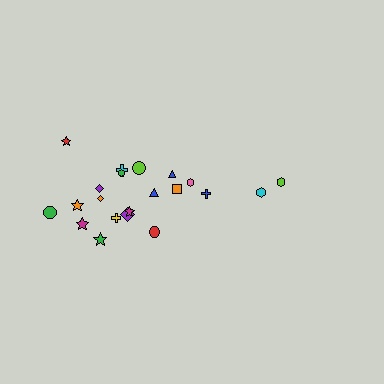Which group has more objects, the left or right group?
The left group.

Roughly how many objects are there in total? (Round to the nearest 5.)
Roughly 20 objects in total.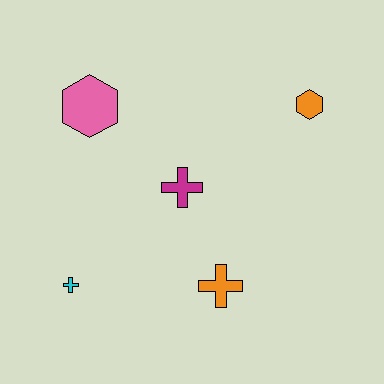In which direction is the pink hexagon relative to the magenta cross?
The pink hexagon is to the left of the magenta cross.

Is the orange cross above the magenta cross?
No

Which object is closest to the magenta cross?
The orange cross is closest to the magenta cross.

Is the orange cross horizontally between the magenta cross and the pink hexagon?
No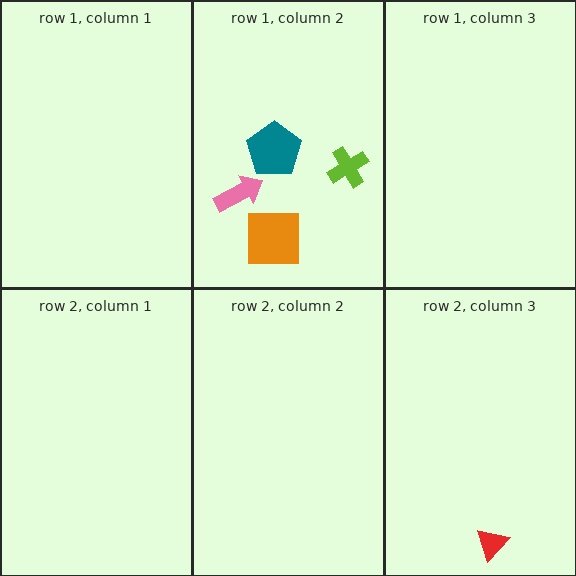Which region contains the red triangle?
The row 2, column 3 region.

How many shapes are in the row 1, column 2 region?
4.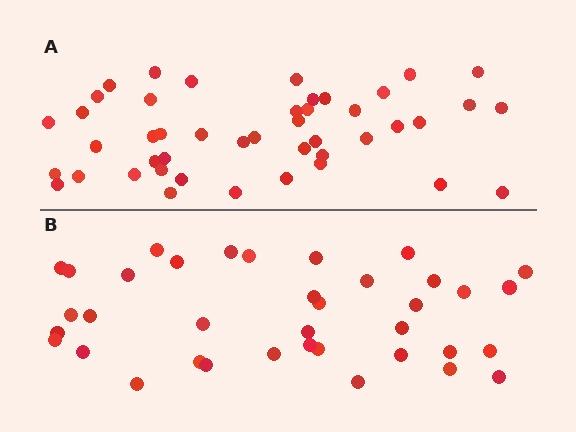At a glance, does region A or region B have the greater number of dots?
Region A (the top region) has more dots.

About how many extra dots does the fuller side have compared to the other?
Region A has roughly 8 or so more dots than region B.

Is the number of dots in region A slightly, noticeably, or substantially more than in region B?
Region A has only slightly more — the two regions are fairly close. The ratio is roughly 1.2 to 1.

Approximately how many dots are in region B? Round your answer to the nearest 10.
About 40 dots. (The exact count is 37, which rounds to 40.)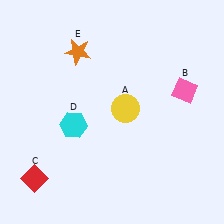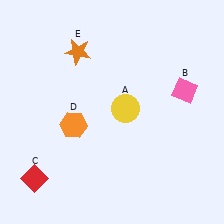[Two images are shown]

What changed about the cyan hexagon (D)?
In Image 1, D is cyan. In Image 2, it changed to orange.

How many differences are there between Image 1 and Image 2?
There is 1 difference between the two images.